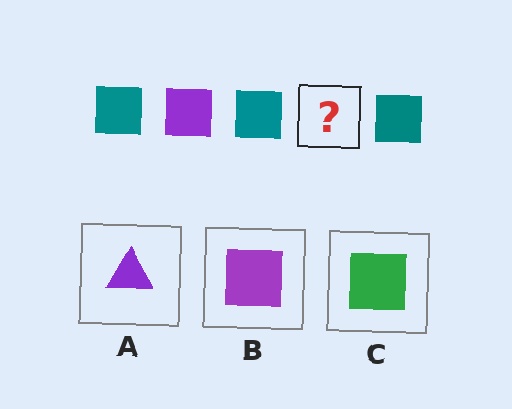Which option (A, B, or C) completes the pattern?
B.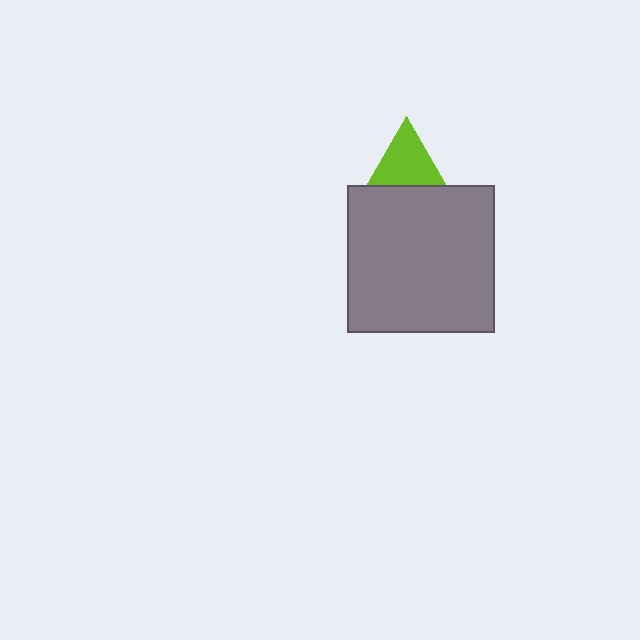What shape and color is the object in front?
The object in front is a gray square.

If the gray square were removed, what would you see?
You would see the complete lime triangle.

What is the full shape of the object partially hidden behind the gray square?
The partially hidden object is a lime triangle.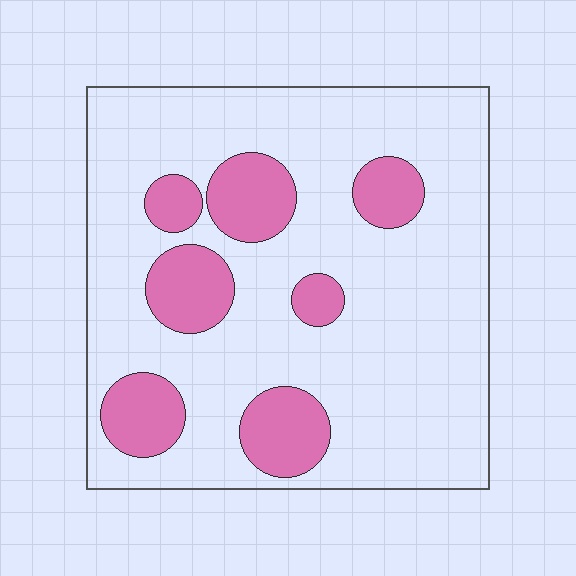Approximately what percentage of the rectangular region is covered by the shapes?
Approximately 20%.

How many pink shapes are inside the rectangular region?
7.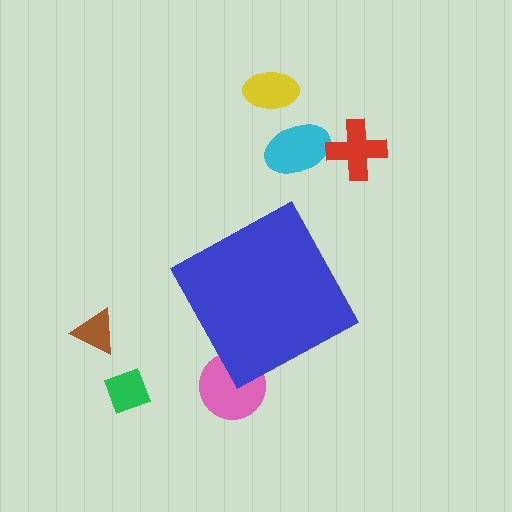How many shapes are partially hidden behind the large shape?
1 shape is partially hidden.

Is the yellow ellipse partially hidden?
No, the yellow ellipse is fully visible.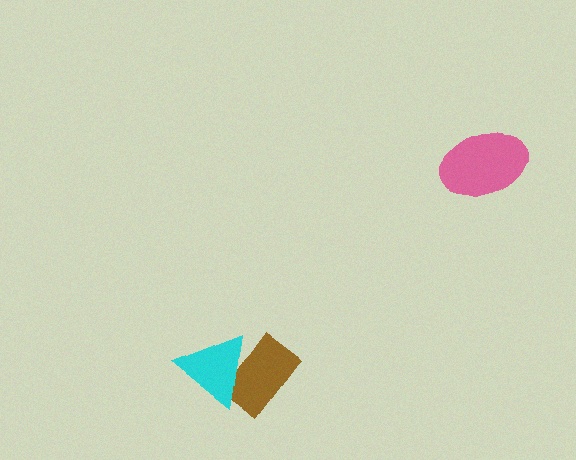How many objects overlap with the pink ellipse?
0 objects overlap with the pink ellipse.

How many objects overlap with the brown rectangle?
1 object overlaps with the brown rectangle.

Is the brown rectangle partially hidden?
Yes, it is partially covered by another shape.